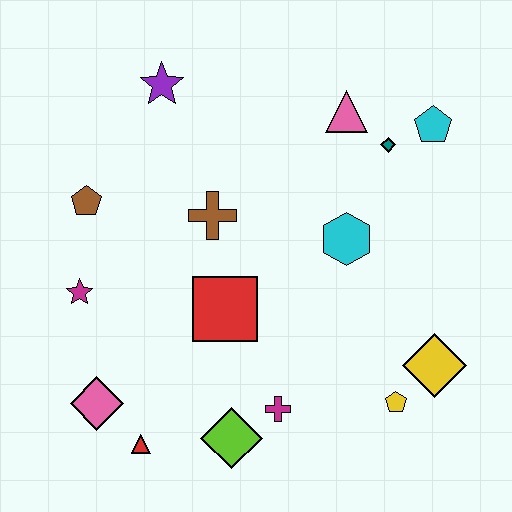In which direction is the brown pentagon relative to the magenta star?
The brown pentagon is above the magenta star.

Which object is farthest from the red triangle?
The cyan pentagon is farthest from the red triangle.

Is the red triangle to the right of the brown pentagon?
Yes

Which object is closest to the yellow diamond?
The yellow pentagon is closest to the yellow diamond.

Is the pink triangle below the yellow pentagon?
No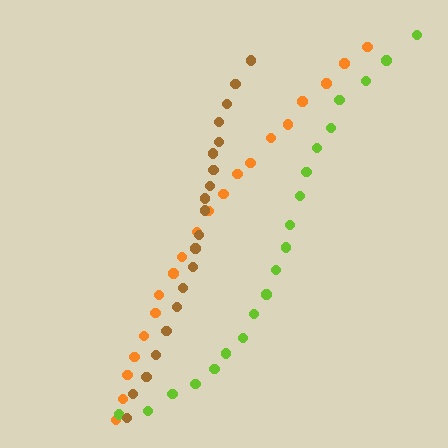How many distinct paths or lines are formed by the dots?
There are 3 distinct paths.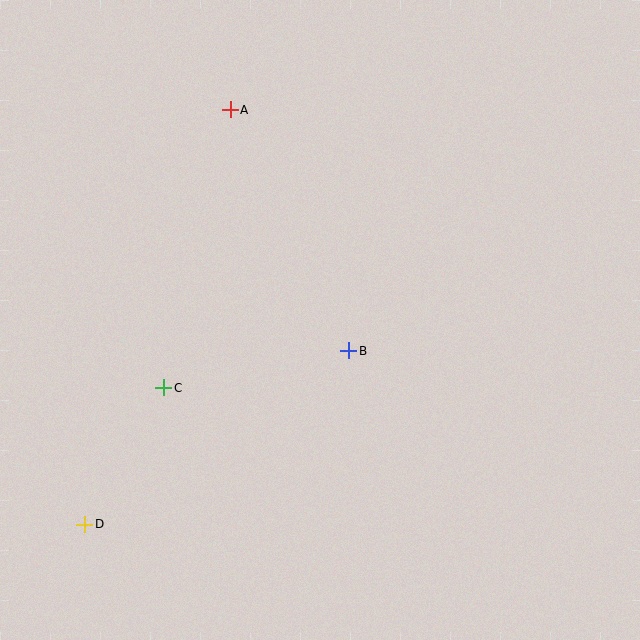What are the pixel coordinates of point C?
Point C is at (164, 388).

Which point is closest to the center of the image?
Point B at (349, 351) is closest to the center.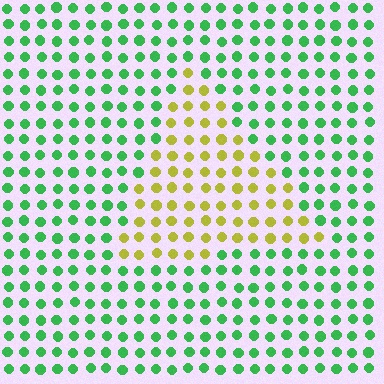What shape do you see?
I see a triangle.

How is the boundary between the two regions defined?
The boundary is defined purely by a slight shift in hue (about 67 degrees). Spacing, size, and orientation are identical on both sides.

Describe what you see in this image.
The image is filled with small green elements in a uniform arrangement. A triangle-shaped region is visible where the elements are tinted to a slightly different hue, forming a subtle color boundary.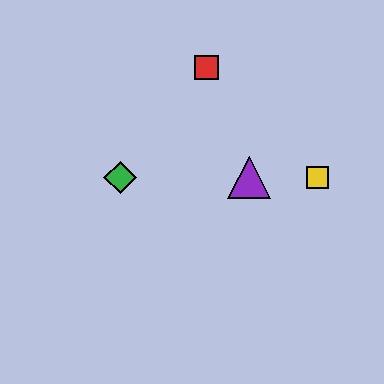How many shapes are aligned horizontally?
4 shapes (the blue triangle, the green diamond, the yellow square, the purple triangle) are aligned horizontally.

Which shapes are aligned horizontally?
The blue triangle, the green diamond, the yellow square, the purple triangle are aligned horizontally.